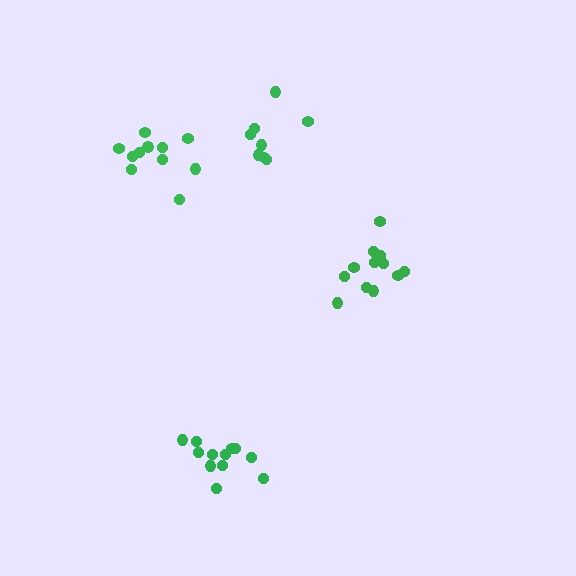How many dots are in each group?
Group 1: 12 dots, Group 2: 12 dots, Group 3: 11 dots, Group 4: 8 dots (43 total).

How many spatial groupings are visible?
There are 4 spatial groupings.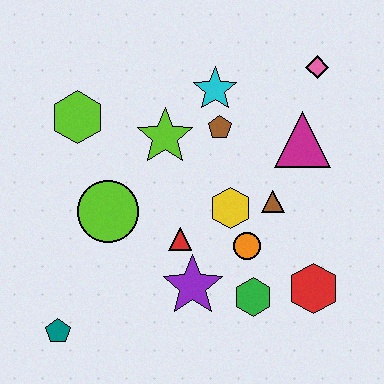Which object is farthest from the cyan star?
The teal pentagon is farthest from the cyan star.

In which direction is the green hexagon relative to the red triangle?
The green hexagon is to the right of the red triangle.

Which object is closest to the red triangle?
The purple star is closest to the red triangle.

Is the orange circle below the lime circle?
Yes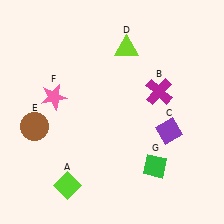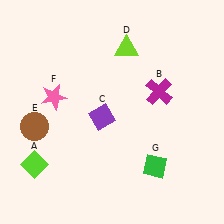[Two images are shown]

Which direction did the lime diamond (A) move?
The lime diamond (A) moved left.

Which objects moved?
The objects that moved are: the lime diamond (A), the purple diamond (C).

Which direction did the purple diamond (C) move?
The purple diamond (C) moved left.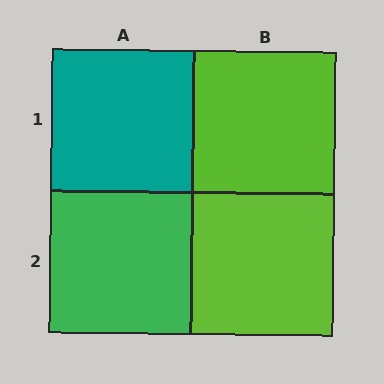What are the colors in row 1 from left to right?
Teal, lime.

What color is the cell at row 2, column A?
Green.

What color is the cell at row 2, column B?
Lime.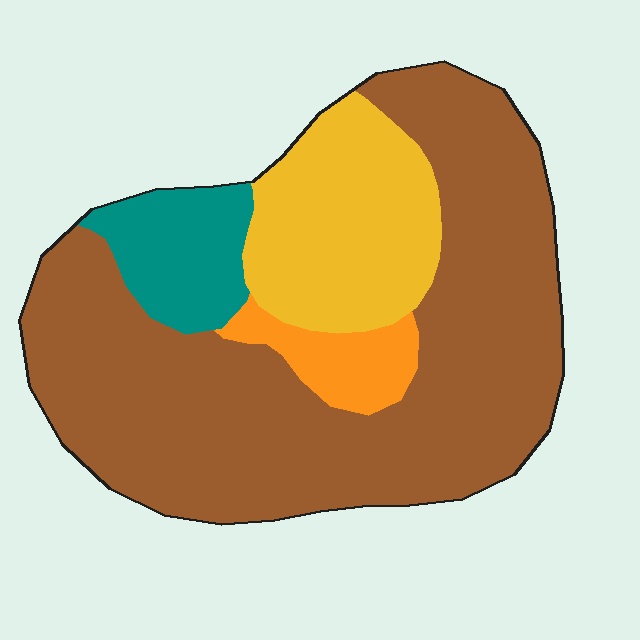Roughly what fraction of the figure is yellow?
Yellow takes up less than a quarter of the figure.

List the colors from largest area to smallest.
From largest to smallest: brown, yellow, teal, orange.